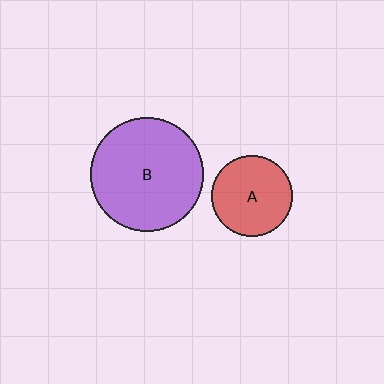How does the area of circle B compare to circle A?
Approximately 2.0 times.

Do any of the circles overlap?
No, none of the circles overlap.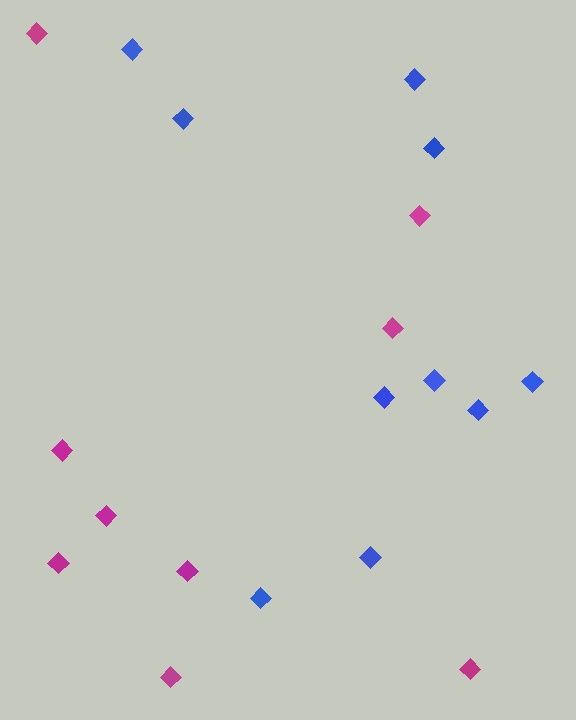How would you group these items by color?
There are 2 groups: one group of magenta diamonds (9) and one group of blue diamonds (10).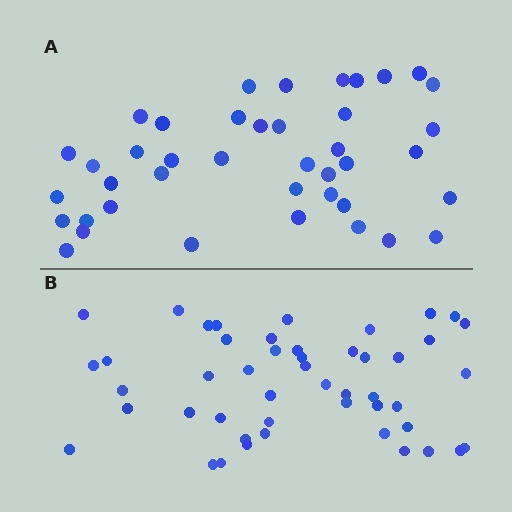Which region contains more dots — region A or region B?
Region B (the bottom region) has more dots.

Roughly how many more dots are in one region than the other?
Region B has roughly 8 or so more dots than region A.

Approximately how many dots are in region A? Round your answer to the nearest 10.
About 40 dots. (The exact count is 41, which rounds to 40.)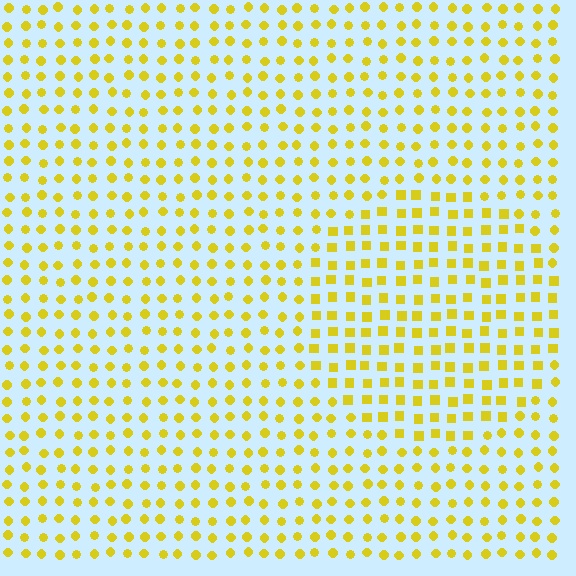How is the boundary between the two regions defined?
The boundary is defined by a change in element shape: squares inside vs. circles outside. All elements share the same color and spacing.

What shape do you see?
I see a circle.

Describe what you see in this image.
The image is filled with small yellow elements arranged in a uniform grid. A circle-shaped region contains squares, while the surrounding area contains circles. The boundary is defined purely by the change in element shape.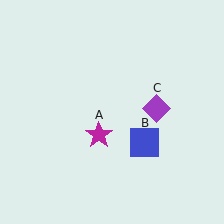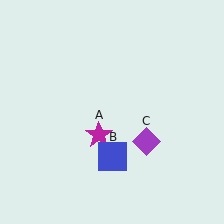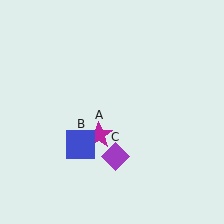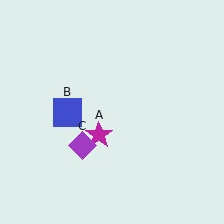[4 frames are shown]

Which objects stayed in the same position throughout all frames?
Magenta star (object A) remained stationary.